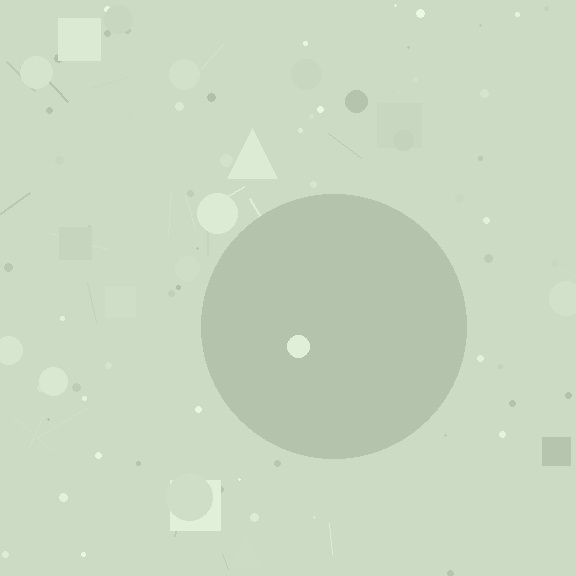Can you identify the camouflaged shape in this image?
The camouflaged shape is a circle.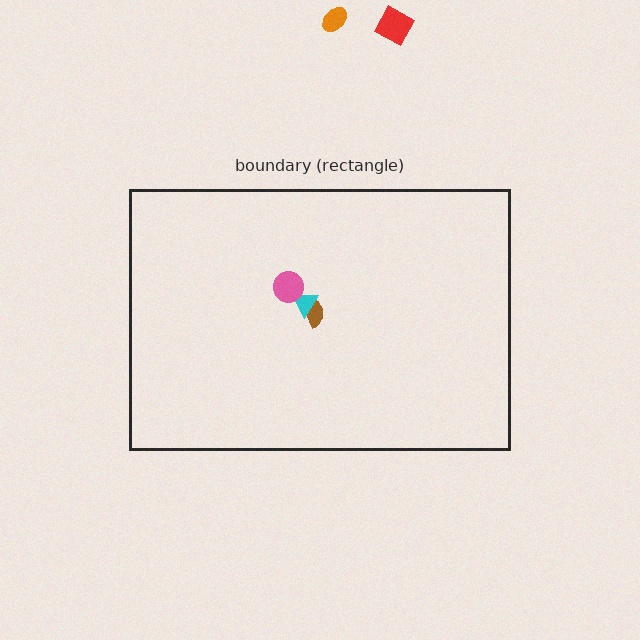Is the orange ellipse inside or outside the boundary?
Outside.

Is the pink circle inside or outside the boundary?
Inside.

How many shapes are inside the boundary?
3 inside, 2 outside.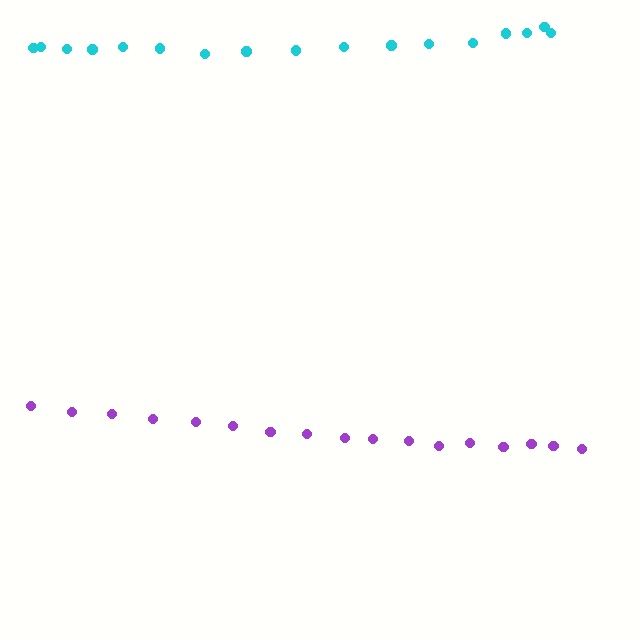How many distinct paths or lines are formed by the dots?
There are 2 distinct paths.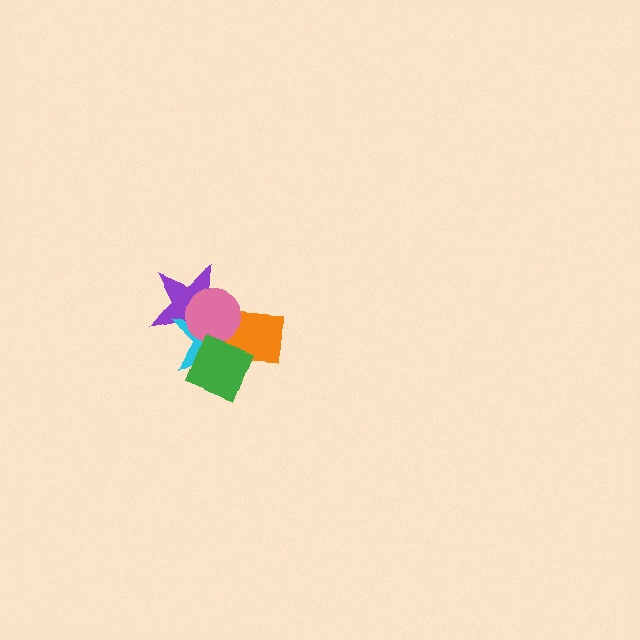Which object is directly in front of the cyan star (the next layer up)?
The orange rectangle is directly in front of the cyan star.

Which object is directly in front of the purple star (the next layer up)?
The cyan star is directly in front of the purple star.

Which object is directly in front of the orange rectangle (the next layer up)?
The pink circle is directly in front of the orange rectangle.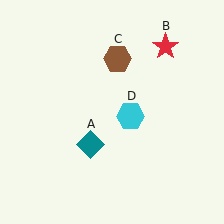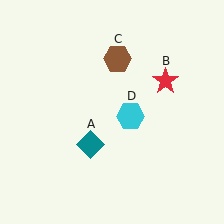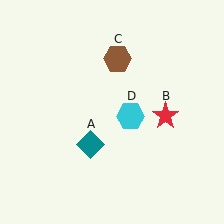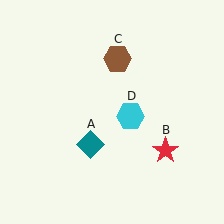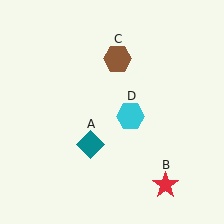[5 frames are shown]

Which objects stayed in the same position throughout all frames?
Teal diamond (object A) and brown hexagon (object C) and cyan hexagon (object D) remained stationary.